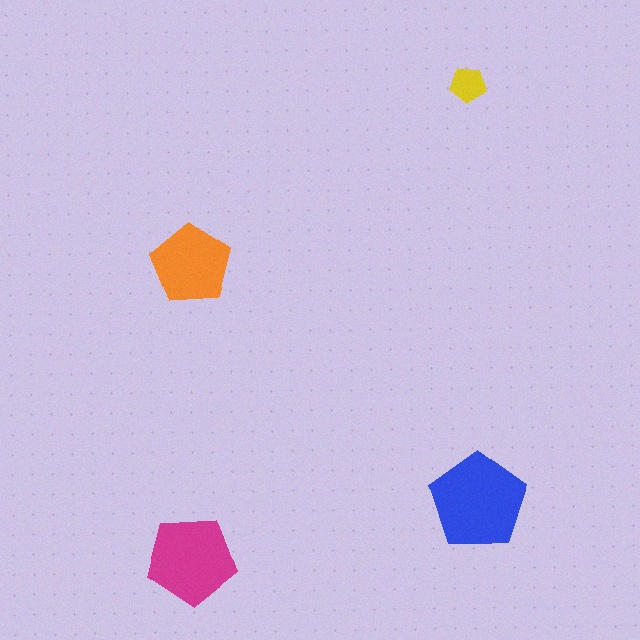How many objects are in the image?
There are 4 objects in the image.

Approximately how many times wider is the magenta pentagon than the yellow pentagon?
About 2.5 times wider.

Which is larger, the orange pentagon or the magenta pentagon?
The magenta one.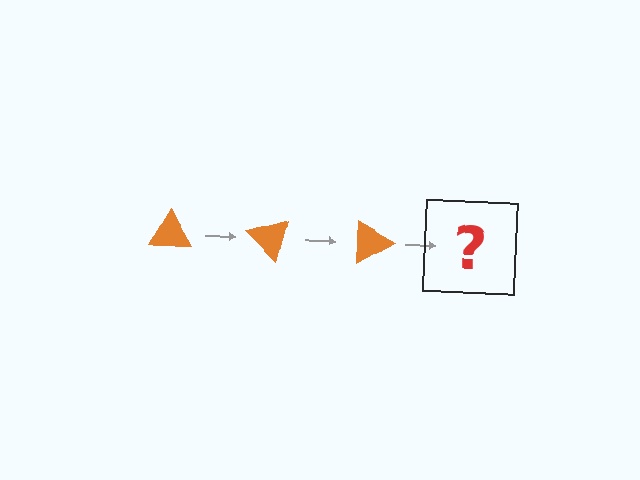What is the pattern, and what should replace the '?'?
The pattern is that the triangle rotates 45 degrees each step. The '?' should be an orange triangle rotated 135 degrees.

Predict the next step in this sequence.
The next step is an orange triangle rotated 135 degrees.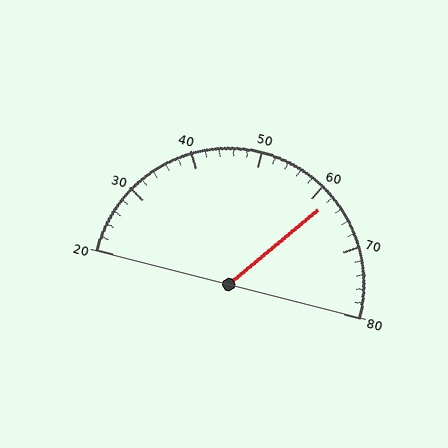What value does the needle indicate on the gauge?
The needle indicates approximately 62.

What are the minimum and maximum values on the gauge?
The gauge ranges from 20 to 80.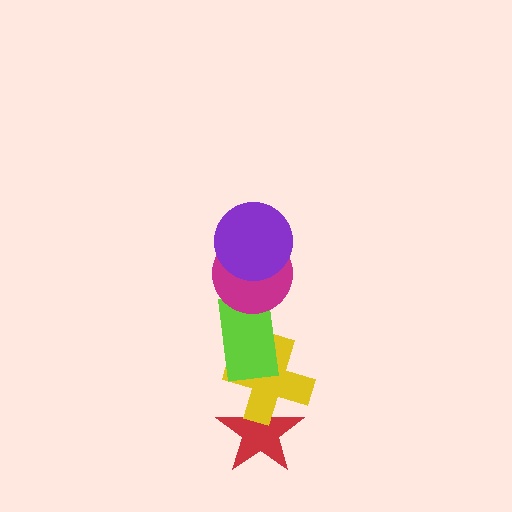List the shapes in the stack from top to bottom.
From top to bottom: the purple circle, the magenta circle, the lime rectangle, the yellow cross, the red star.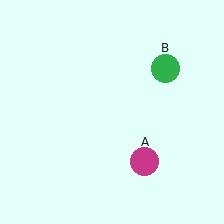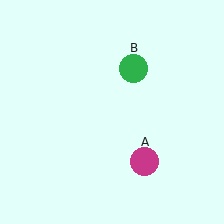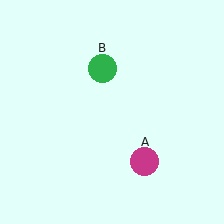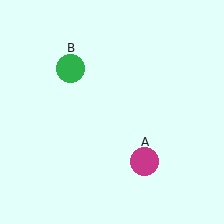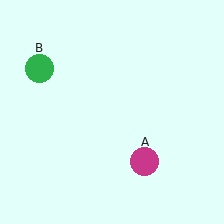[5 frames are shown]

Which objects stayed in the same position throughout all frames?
Magenta circle (object A) remained stationary.